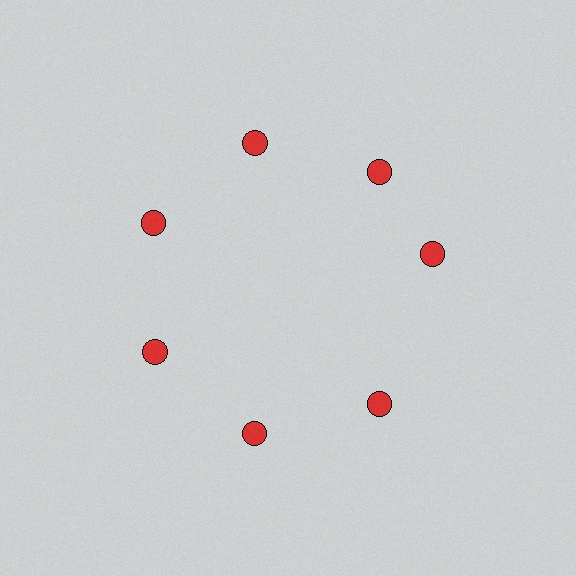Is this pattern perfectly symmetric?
No. The 7 red circles are arranged in a ring, but one element near the 3 o'clock position is rotated out of alignment along the ring, breaking the 7-fold rotational symmetry.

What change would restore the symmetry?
The symmetry would be restored by rotating it back into even spacing with its neighbors so that all 7 circles sit at equal angles and equal distance from the center.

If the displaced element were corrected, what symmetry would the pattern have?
It would have 7-fold rotational symmetry — the pattern would map onto itself every 51 degrees.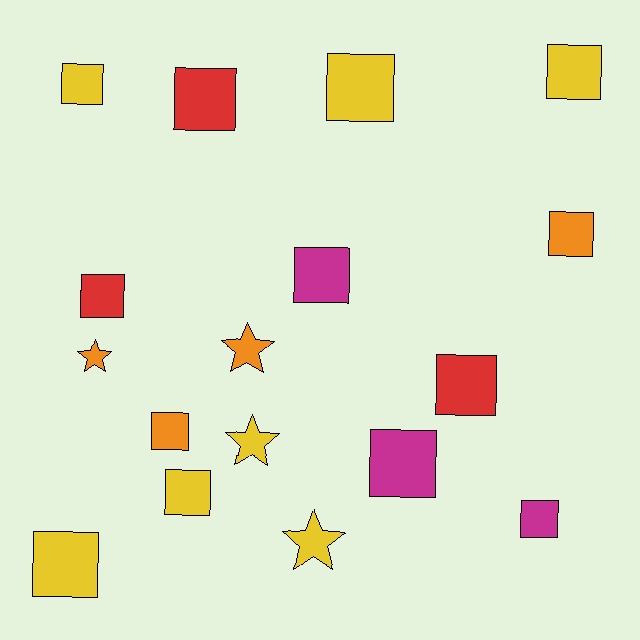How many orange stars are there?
There are 2 orange stars.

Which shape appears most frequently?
Square, with 13 objects.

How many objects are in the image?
There are 17 objects.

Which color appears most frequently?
Yellow, with 7 objects.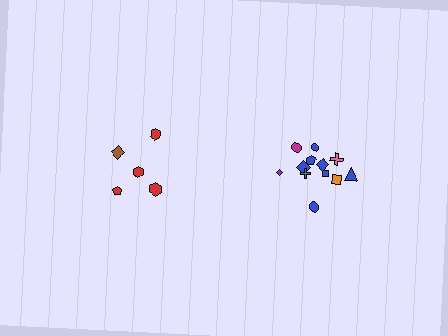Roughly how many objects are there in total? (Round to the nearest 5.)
Roughly 15 objects in total.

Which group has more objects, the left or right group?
The right group.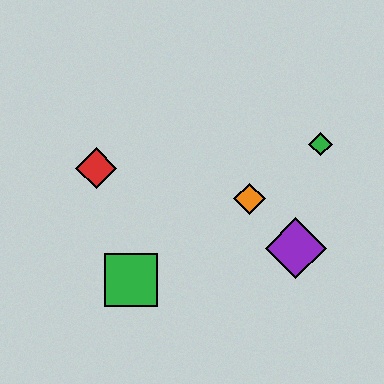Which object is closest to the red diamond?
The green square is closest to the red diamond.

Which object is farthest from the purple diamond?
The red diamond is farthest from the purple diamond.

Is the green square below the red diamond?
Yes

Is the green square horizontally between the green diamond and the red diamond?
Yes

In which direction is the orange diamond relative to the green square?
The orange diamond is to the right of the green square.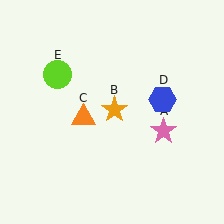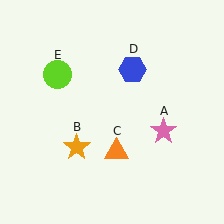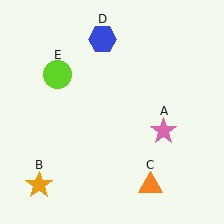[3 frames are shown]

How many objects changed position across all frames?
3 objects changed position: orange star (object B), orange triangle (object C), blue hexagon (object D).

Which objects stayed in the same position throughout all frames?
Pink star (object A) and lime circle (object E) remained stationary.